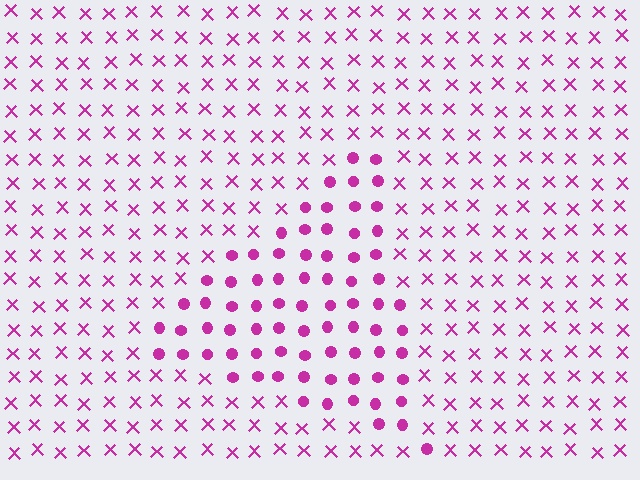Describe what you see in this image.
The image is filled with small magenta elements arranged in a uniform grid. A triangle-shaped region contains circles, while the surrounding area contains X marks. The boundary is defined purely by the change in element shape.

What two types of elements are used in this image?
The image uses circles inside the triangle region and X marks outside it.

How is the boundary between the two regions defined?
The boundary is defined by a change in element shape: circles inside vs. X marks outside. All elements share the same color and spacing.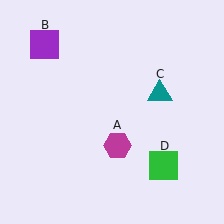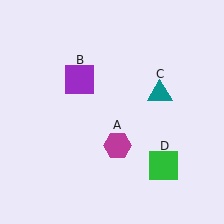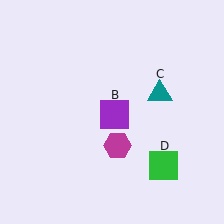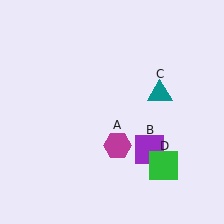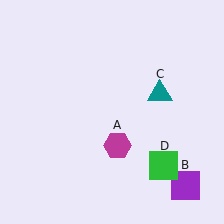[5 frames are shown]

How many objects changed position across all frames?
1 object changed position: purple square (object B).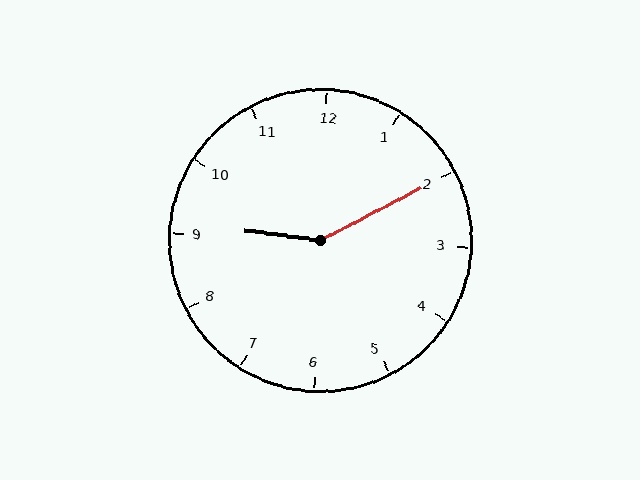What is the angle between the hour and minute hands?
Approximately 145 degrees.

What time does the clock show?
9:10.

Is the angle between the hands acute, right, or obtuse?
It is obtuse.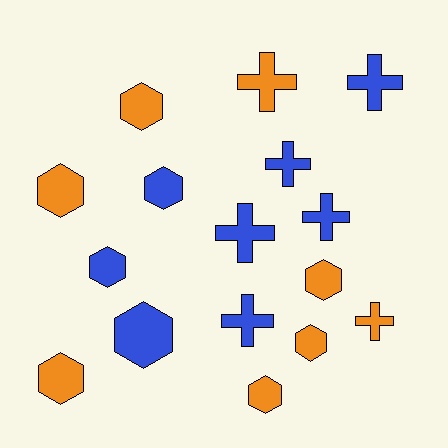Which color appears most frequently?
Orange, with 8 objects.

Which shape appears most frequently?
Hexagon, with 9 objects.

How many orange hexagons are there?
There are 6 orange hexagons.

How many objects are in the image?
There are 16 objects.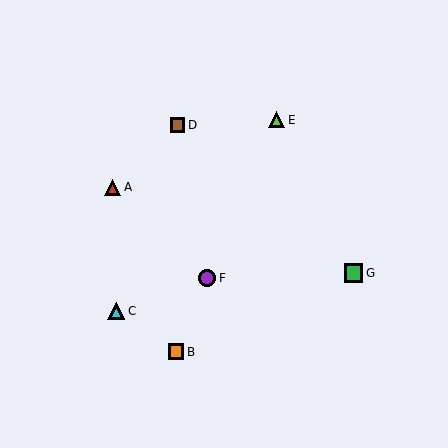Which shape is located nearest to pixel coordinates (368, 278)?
The green square (labeled G) at (354, 273) is nearest to that location.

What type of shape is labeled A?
Shape A is a red triangle.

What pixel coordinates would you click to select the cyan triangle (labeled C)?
Click at (116, 311) to select the cyan triangle C.